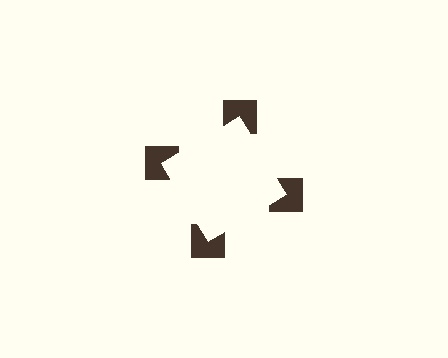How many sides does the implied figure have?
4 sides.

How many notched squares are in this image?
There are 4 — one at each vertex of the illusory square.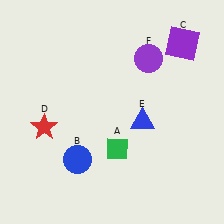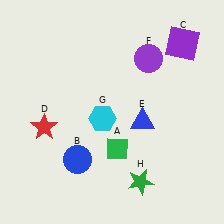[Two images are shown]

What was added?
A cyan hexagon (G), a green star (H) were added in Image 2.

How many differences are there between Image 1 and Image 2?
There are 2 differences between the two images.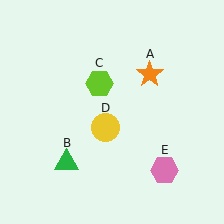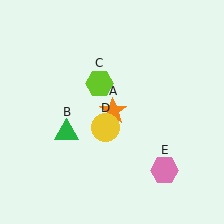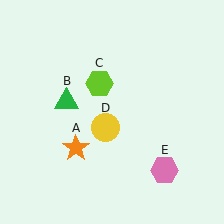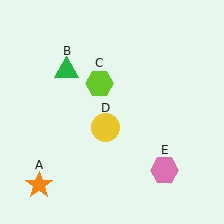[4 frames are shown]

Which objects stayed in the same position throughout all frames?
Lime hexagon (object C) and yellow circle (object D) and pink hexagon (object E) remained stationary.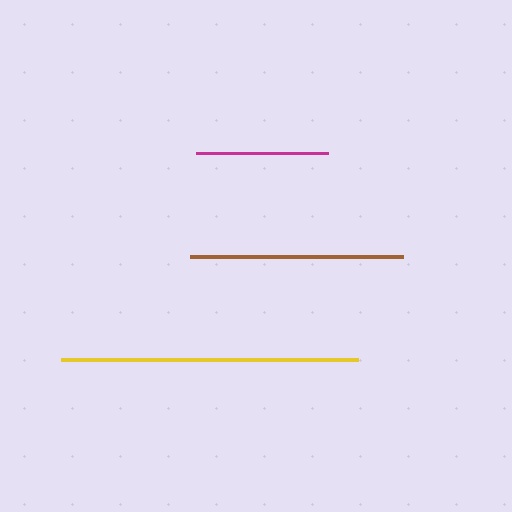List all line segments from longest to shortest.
From longest to shortest: yellow, brown, magenta.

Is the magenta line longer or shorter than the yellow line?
The yellow line is longer than the magenta line.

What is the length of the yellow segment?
The yellow segment is approximately 296 pixels long.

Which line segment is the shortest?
The magenta line is the shortest at approximately 132 pixels.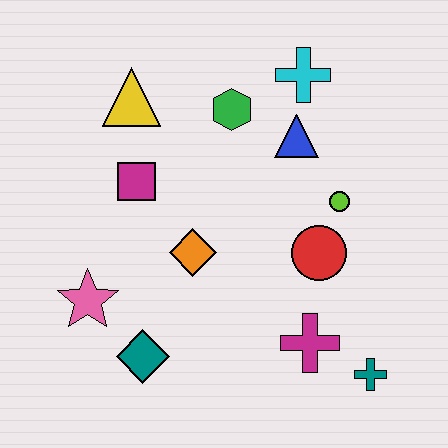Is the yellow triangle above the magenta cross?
Yes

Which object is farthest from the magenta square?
The teal cross is farthest from the magenta square.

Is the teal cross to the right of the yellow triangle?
Yes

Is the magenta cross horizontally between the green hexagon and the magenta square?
No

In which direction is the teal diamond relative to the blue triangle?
The teal diamond is below the blue triangle.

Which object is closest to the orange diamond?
The magenta square is closest to the orange diamond.